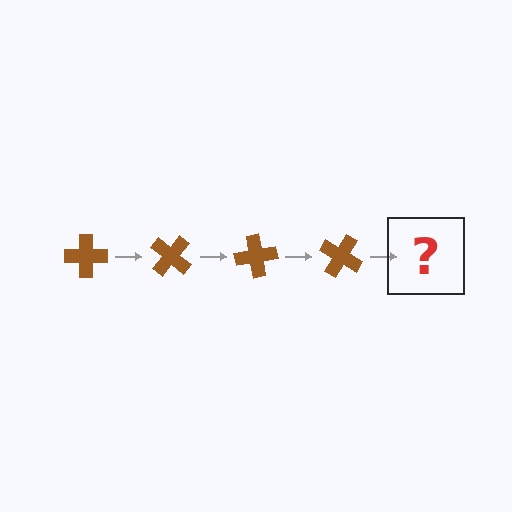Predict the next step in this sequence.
The next step is a brown cross rotated 160 degrees.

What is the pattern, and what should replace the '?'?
The pattern is that the cross rotates 40 degrees each step. The '?' should be a brown cross rotated 160 degrees.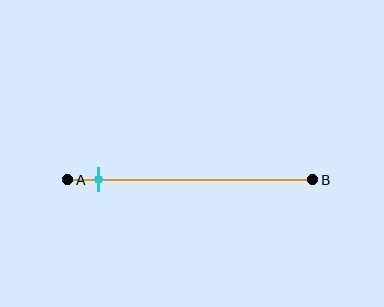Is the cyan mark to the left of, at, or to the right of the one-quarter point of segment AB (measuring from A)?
The cyan mark is to the left of the one-quarter point of segment AB.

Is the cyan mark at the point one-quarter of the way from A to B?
No, the mark is at about 15% from A, not at the 25% one-quarter point.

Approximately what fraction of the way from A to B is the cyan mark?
The cyan mark is approximately 15% of the way from A to B.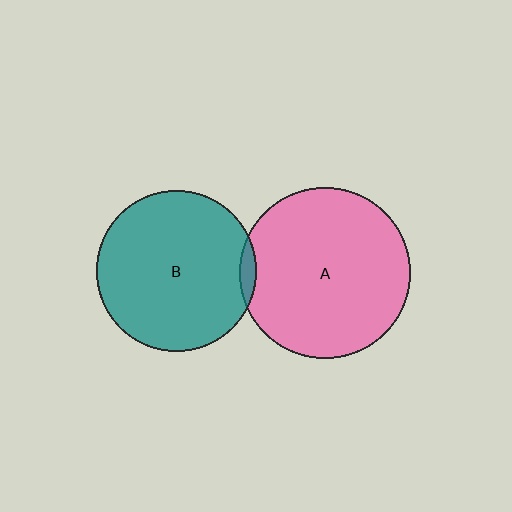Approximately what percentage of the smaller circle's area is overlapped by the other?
Approximately 5%.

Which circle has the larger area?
Circle A (pink).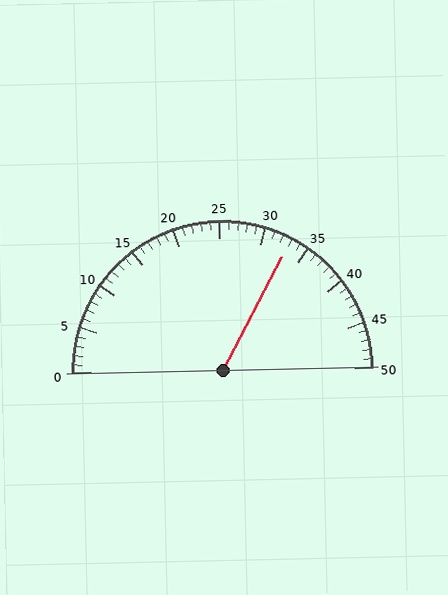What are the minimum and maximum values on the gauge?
The gauge ranges from 0 to 50.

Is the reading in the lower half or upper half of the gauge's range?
The reading is in the upper half of the range (0 to 50).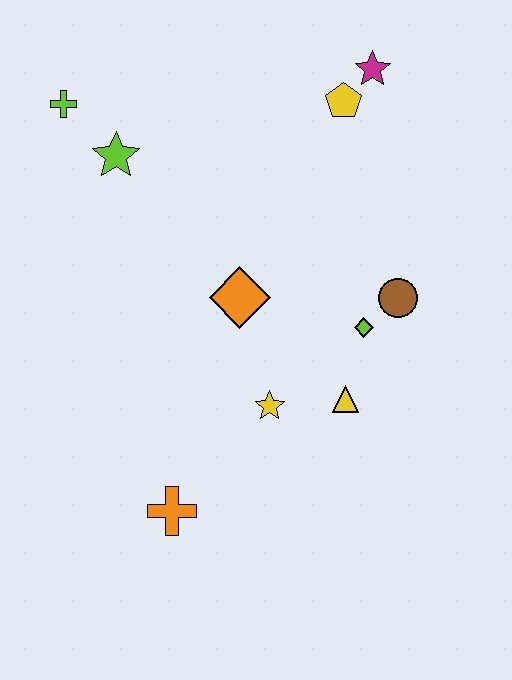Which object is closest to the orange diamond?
The yellow star is closest to the orange diamond.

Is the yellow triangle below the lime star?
Yes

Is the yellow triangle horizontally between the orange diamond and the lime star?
No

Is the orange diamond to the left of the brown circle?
Yes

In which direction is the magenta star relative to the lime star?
The magenta star is to the right of the lime star.